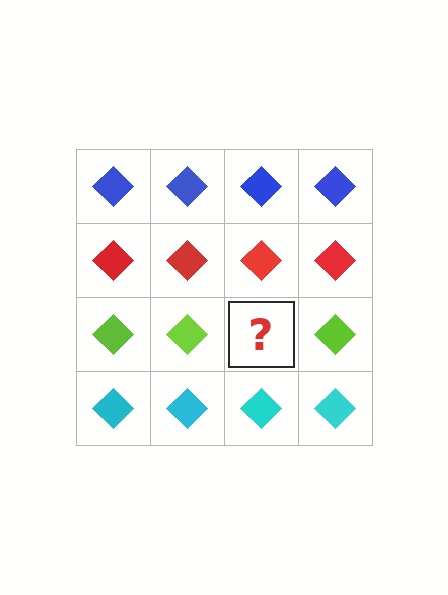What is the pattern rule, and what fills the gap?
The rule is that each row has a consistent color. The gap should be filled with a lime diamond.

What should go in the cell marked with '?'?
The missing cell should contain a lime diamond.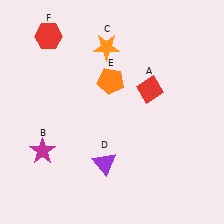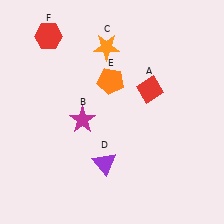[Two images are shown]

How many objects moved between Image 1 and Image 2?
1 object moved between the two images.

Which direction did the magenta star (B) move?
The magenta star (B) moved right.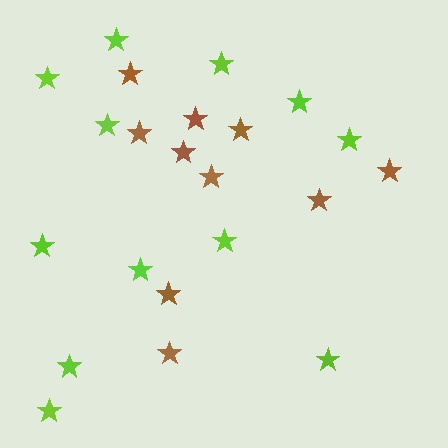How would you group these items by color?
There are 2 groups: one group of brown stars (10) and one group of lime stars (12).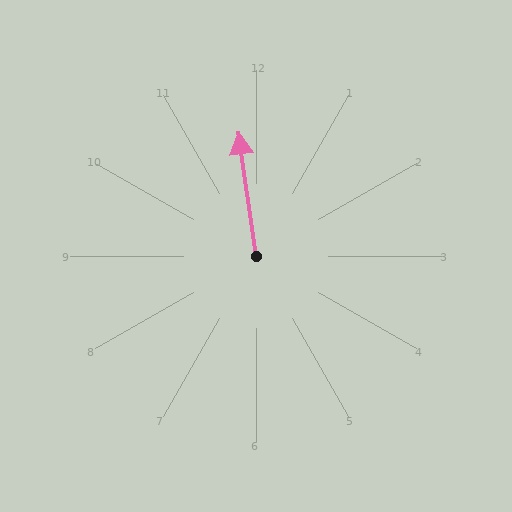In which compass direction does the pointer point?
North.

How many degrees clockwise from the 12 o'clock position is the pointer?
Approximately 352 degrees.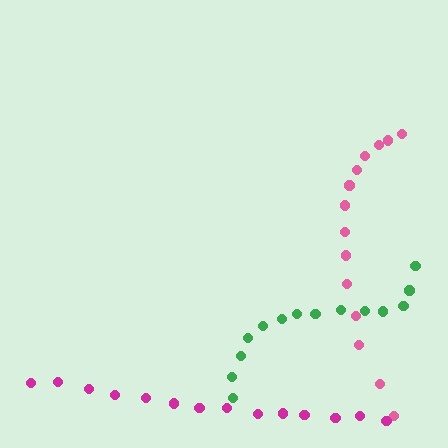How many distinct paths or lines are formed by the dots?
There are 3 distinct paths.